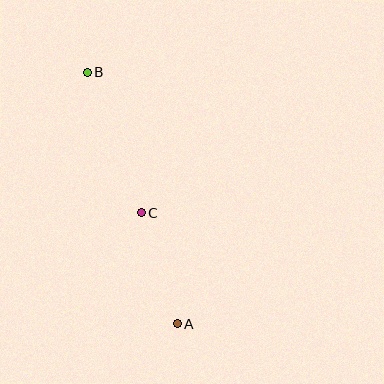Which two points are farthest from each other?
Points A and B are farthest from each other.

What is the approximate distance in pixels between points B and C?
The distance between B and C is approximately 150 pixels.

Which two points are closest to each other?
Points A and C are closest to each other.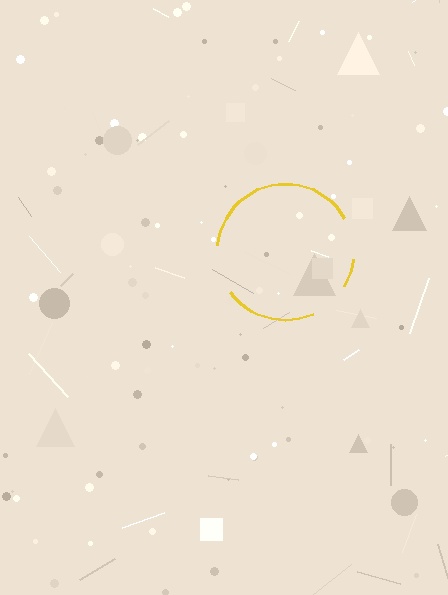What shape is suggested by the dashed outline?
The dashed outline suggests a circle.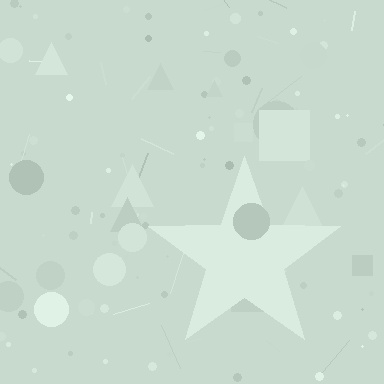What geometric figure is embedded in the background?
A star is embedded in the background.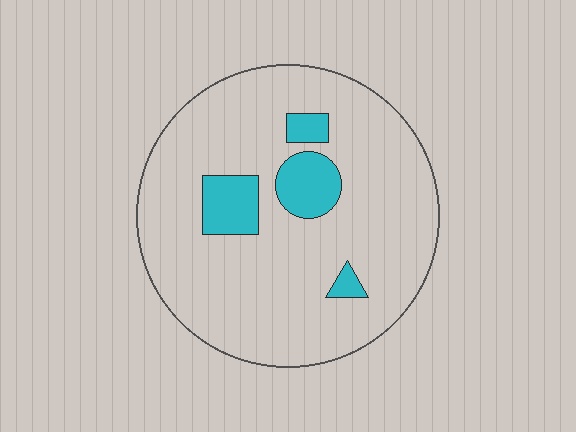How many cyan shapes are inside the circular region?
4.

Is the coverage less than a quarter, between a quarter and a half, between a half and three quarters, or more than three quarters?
Less than a quarter.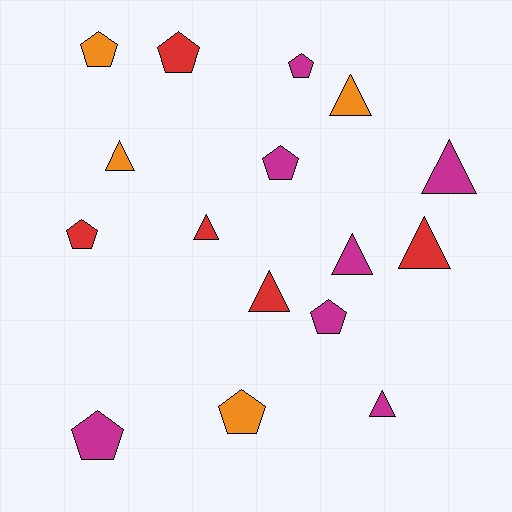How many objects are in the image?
There are 16 objects.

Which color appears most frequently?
Magenta, with 7 objects.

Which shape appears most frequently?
Pentagon, with 8 objects.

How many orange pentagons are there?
There are 2 orange pentagons.